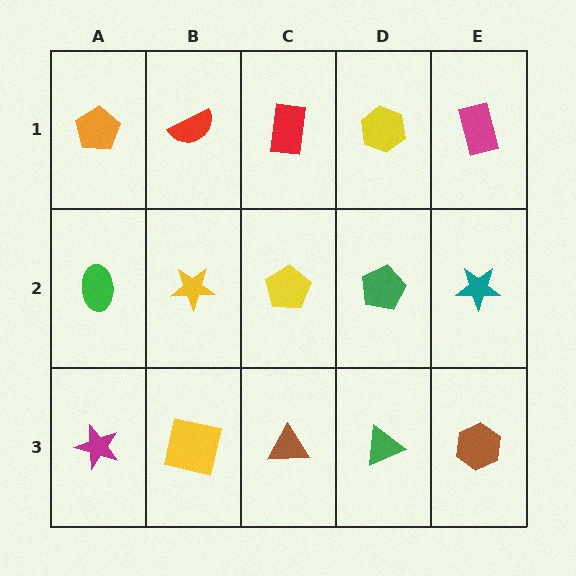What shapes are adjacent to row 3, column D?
A green pentagon (row 2, column D), a brown triangle (row 3, column C), a brown hexagon (row 3, column E).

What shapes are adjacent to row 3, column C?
A yellow pentagon (row 2, column C), a yellow square (row 3, column B), a green triangle (row 3, column D).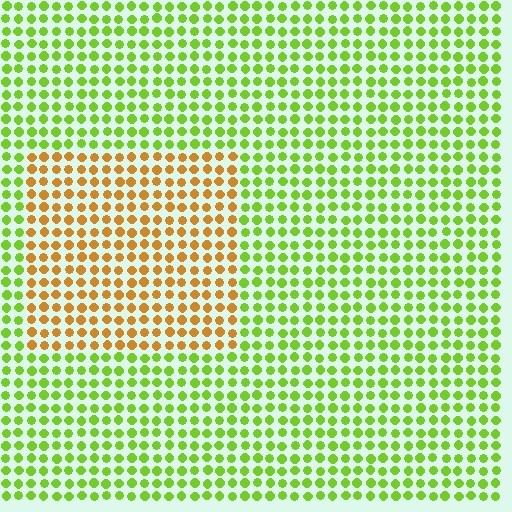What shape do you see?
I see a rectangle.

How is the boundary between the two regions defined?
The boundary is defined purely by a slight shift in hue (about 58 degrees). Spacing, size, and orientation are identical on both sides.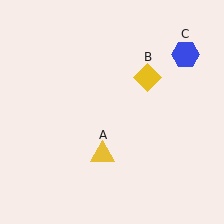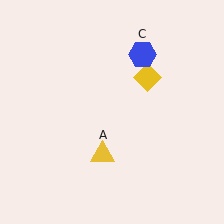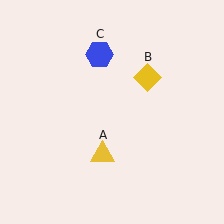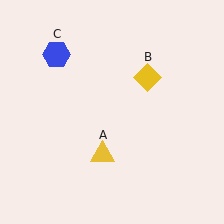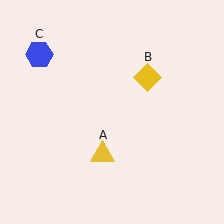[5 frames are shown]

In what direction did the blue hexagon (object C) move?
The blue hexagon (object C) moved left.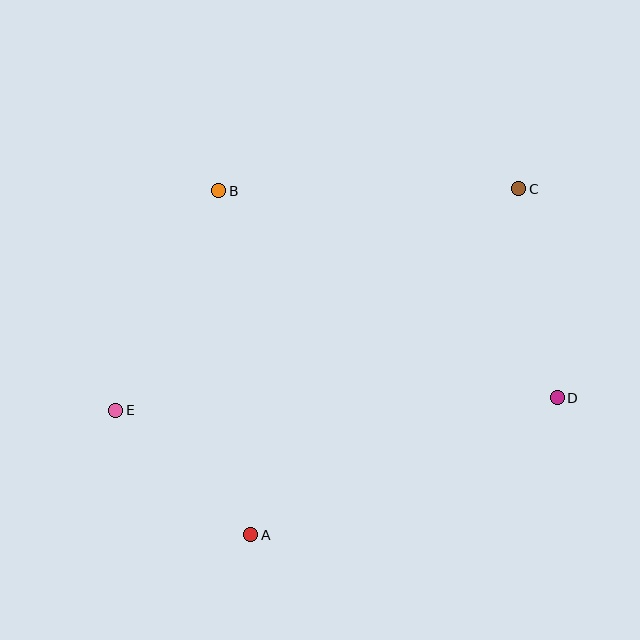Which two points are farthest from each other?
Points C and E are farthest from each other.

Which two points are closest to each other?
Points A and E are closest to each other.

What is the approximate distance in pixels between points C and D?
The distance between C and D is approximately 212 pixels.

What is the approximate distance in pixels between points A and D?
The distance between A and D is approximately 336 pixels.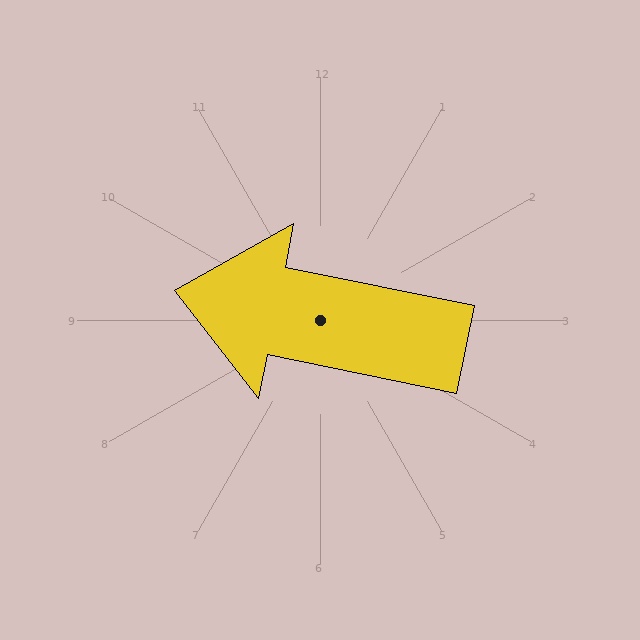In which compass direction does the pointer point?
West.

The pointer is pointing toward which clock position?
Roughly 9 o'clock.